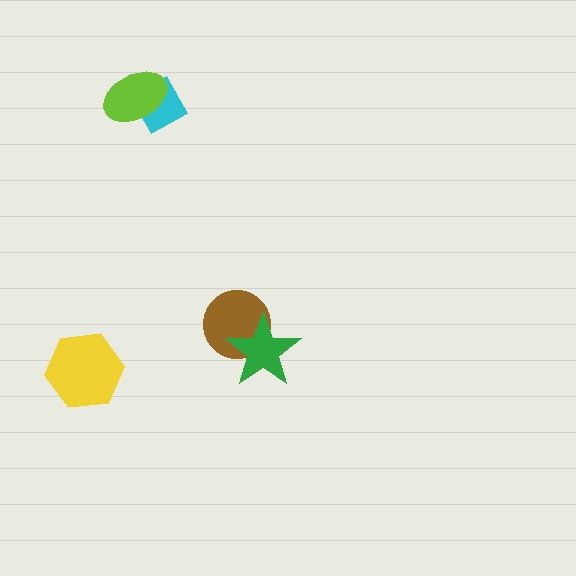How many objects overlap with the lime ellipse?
1 object overlaps with the lime ellipse.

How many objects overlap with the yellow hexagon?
0 objects overlap with the yellow hexagon.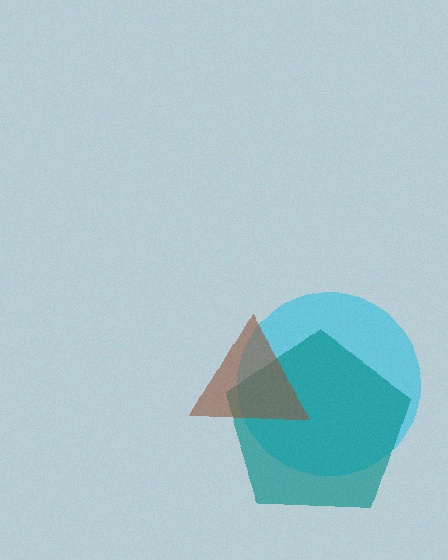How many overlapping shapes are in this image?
There are 3 overlapping shapes in the image.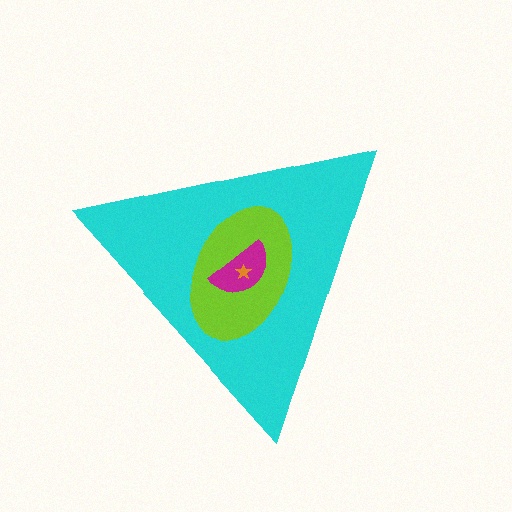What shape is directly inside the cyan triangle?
The lime ellipse.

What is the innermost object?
The orange star.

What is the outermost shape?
The cyan triangle.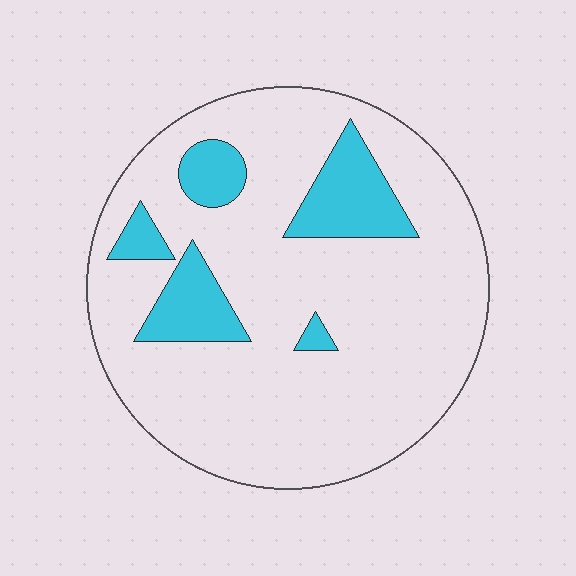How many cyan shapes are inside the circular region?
5.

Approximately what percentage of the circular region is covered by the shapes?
Approximately 15%.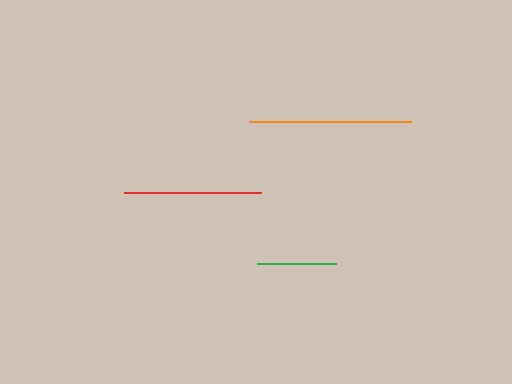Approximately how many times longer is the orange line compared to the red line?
The orange line is approximately 1.2 times the length of the red line.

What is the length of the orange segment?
The orange segment is approximately 162 pixels long.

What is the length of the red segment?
The red segment is approximately 137 pixels long.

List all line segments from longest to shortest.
From longest to shortest: orange, red, green.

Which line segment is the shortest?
The green line is the shortest at approximately 79 pixels.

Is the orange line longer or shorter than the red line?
The orange line is longer than the red line.